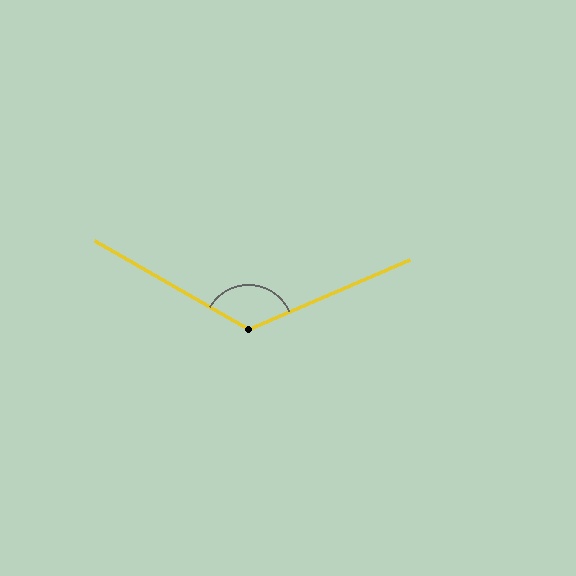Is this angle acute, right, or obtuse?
It is obtuse.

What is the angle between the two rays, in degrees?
Approximately 127 degrees.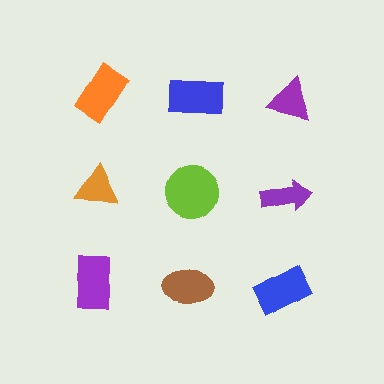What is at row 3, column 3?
A blue rectangle.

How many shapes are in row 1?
3 shapes.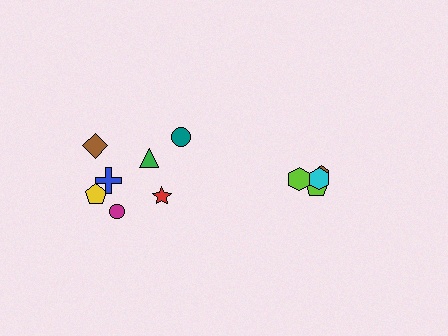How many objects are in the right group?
There are 4 objects.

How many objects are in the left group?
There are 7 objects.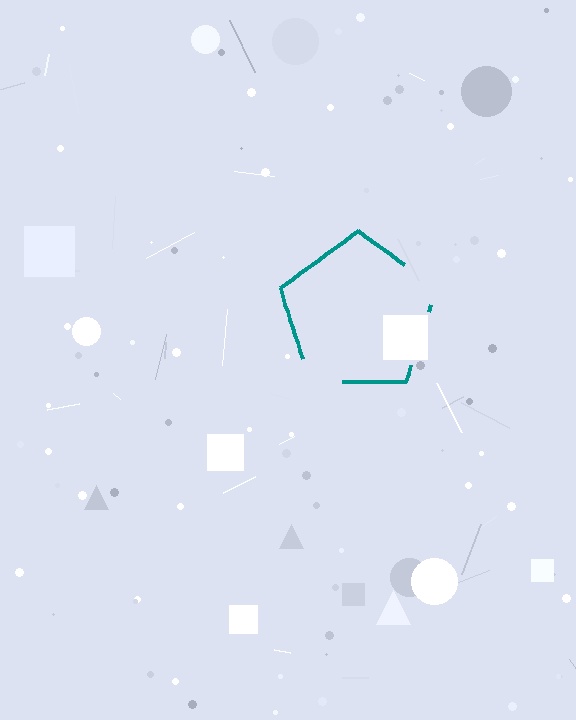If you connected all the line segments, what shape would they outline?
They would outline a pentagon.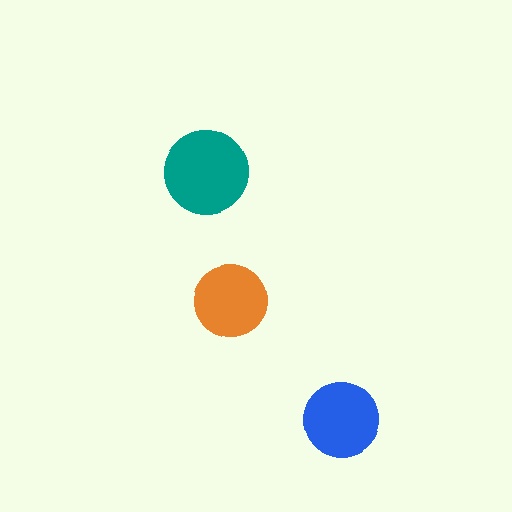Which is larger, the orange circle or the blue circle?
The blue one.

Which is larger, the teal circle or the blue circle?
The teal one.